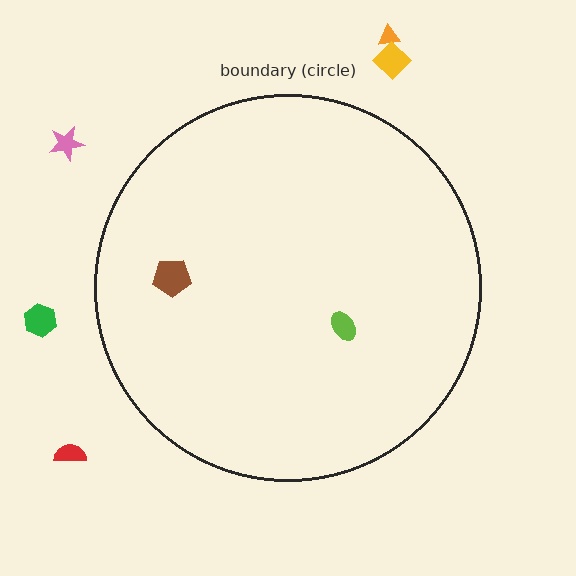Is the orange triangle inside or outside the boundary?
Outside.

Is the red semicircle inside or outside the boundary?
Outside.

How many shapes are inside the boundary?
2 inside, 5 outside.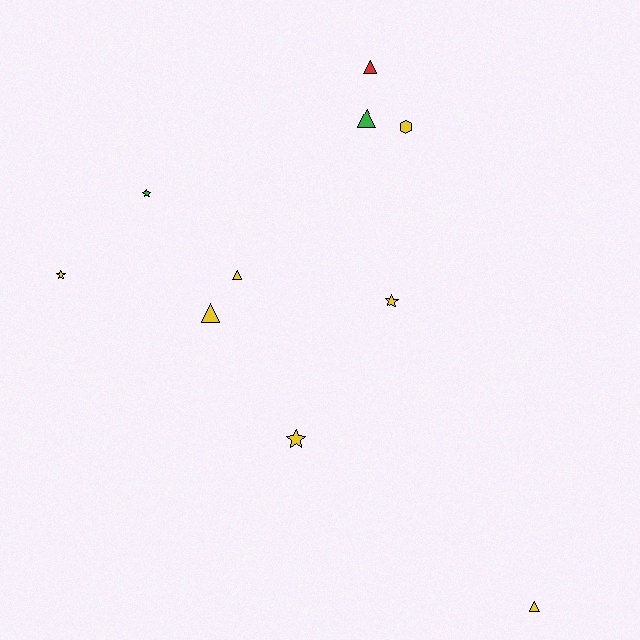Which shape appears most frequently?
Triangle, with 5 objects.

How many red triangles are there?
There is 1 red triangle.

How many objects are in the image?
There are 10 objects.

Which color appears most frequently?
Yellow, with 7 objects.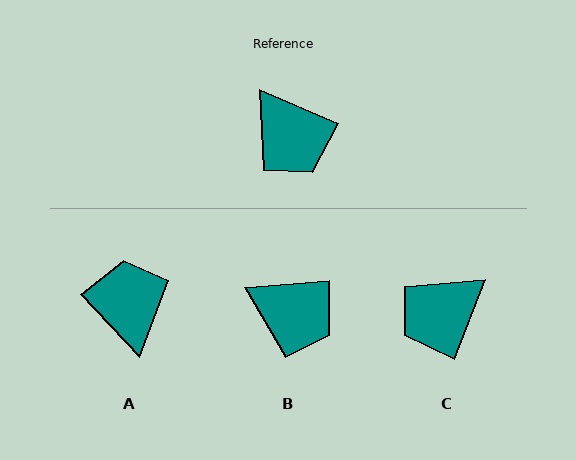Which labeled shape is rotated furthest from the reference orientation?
A, about 157 degrees away.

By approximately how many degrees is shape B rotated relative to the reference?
Approximately 28 degrees counter-clockwise.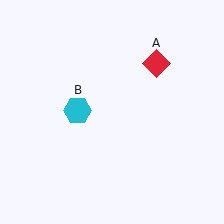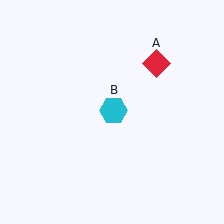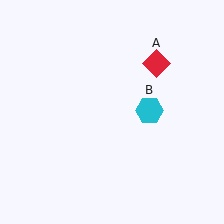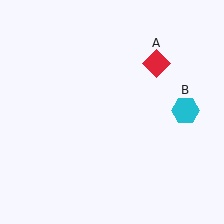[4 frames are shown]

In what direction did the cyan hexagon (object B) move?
The cyan hexagon (object B) moved right.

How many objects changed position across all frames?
1 object changed position: cyan hexagon (object B).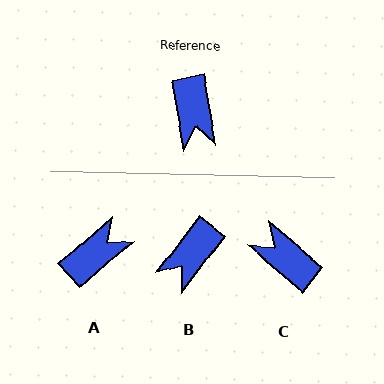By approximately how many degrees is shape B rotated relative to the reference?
Approximately 47 degrees clockwise.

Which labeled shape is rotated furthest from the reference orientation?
C, about 140 degrees away.